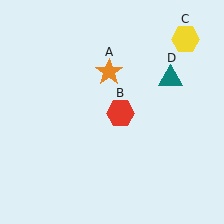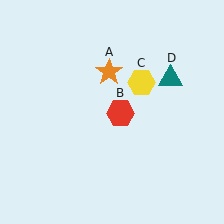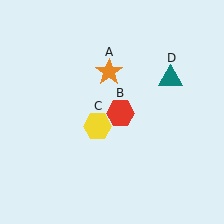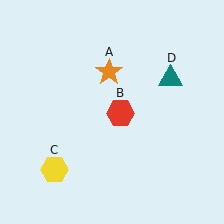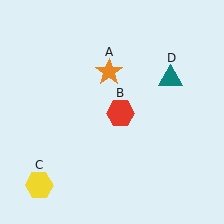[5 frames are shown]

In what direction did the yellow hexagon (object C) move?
The yellow hexagon (object C) moved down and to the left.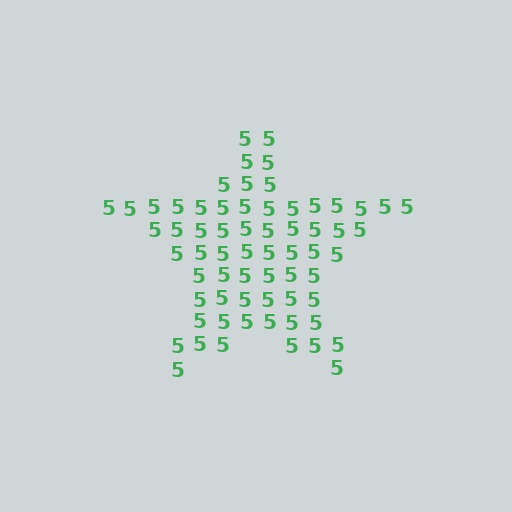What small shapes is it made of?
It is made of small digit 5's.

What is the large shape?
The large shape is a star.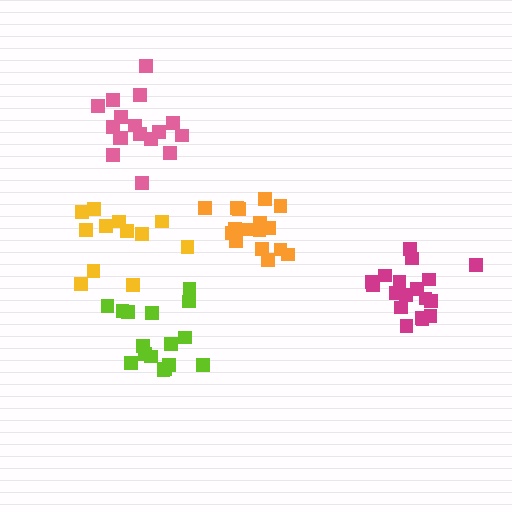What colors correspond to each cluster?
The clusters are colored: lime, magenta, yellow, pink, orange.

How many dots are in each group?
Group 1: 16 dots, Group 2: 18 dots, Group 3: 12 dots, Group 4: 17 dots, Group 5: 17 dots (80 total).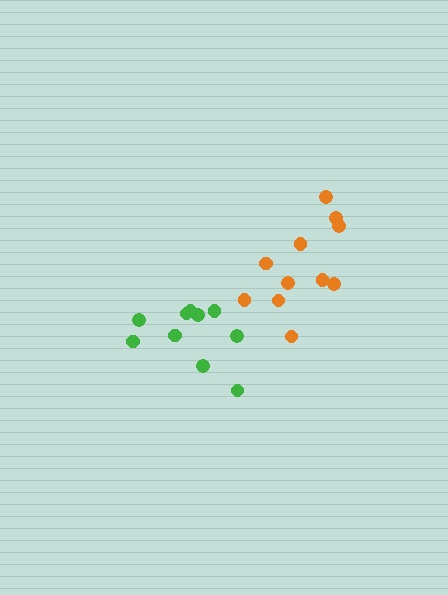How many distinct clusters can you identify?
There are 2 distinct clusters.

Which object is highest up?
The orange cluster is topmost.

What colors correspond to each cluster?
The clusters are colored: green, orange.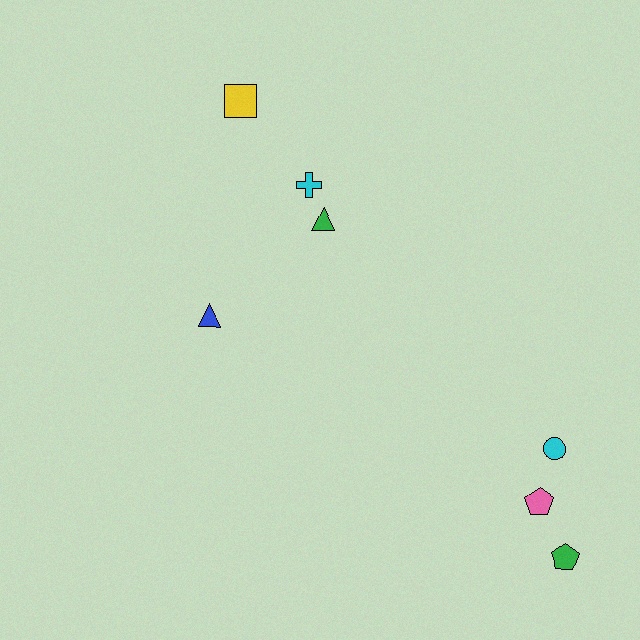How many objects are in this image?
There are 7 objects.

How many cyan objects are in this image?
There are 2 cyan objects.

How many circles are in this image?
There is 1 circle.